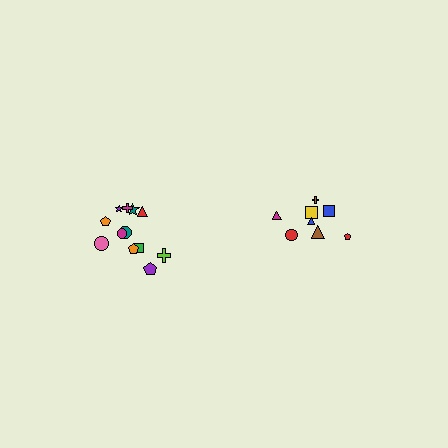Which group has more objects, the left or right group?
The left group.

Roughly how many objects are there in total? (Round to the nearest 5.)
Roughly 20 objects in total.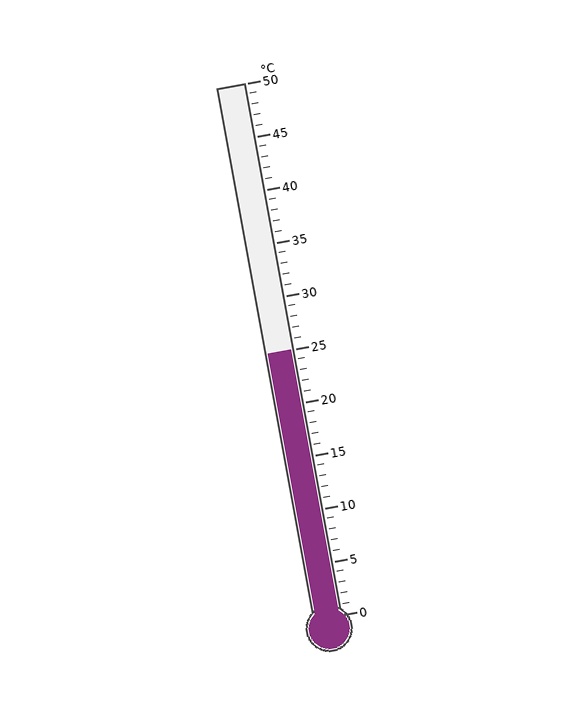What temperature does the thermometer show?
The thermometer shows approximately 25°C.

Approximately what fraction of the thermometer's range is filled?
The thermometer is filled to approximately 50% of its range.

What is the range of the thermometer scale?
The thermometer scale ranges from 0°C to 50°C.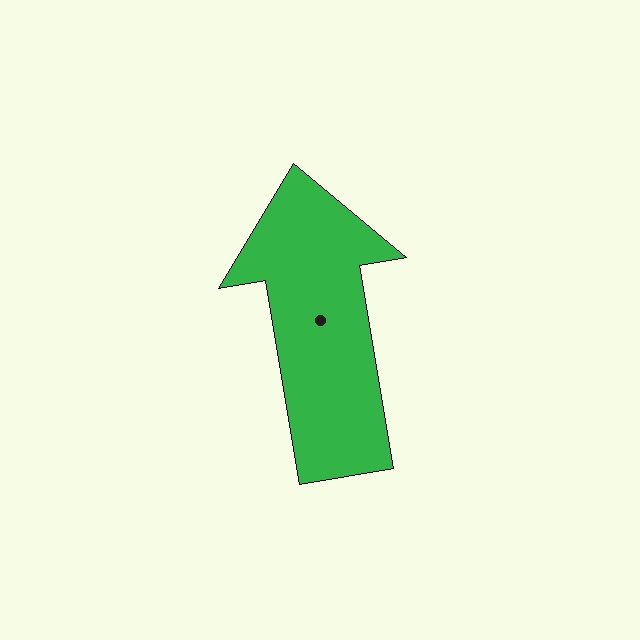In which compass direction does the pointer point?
North.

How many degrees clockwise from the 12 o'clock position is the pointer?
Approximately 350 degrees.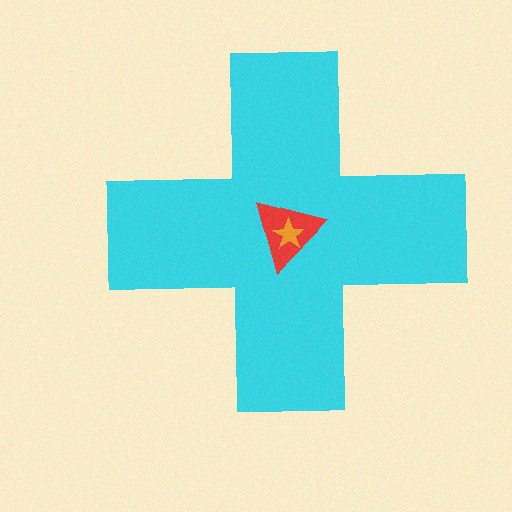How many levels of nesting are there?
3.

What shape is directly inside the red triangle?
The orange star.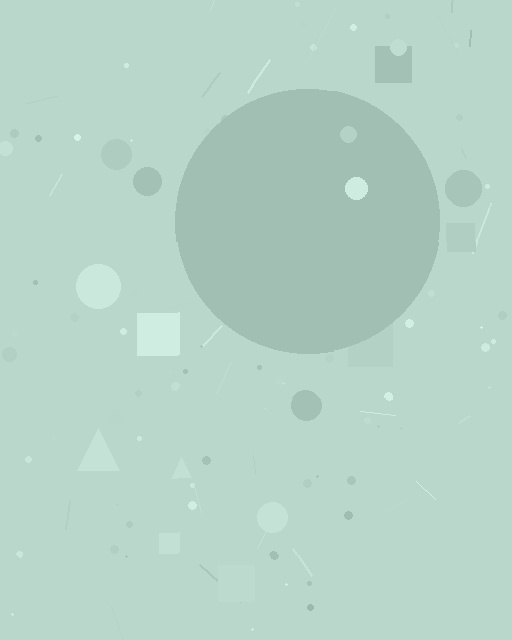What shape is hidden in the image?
A circle is hidden in the image.